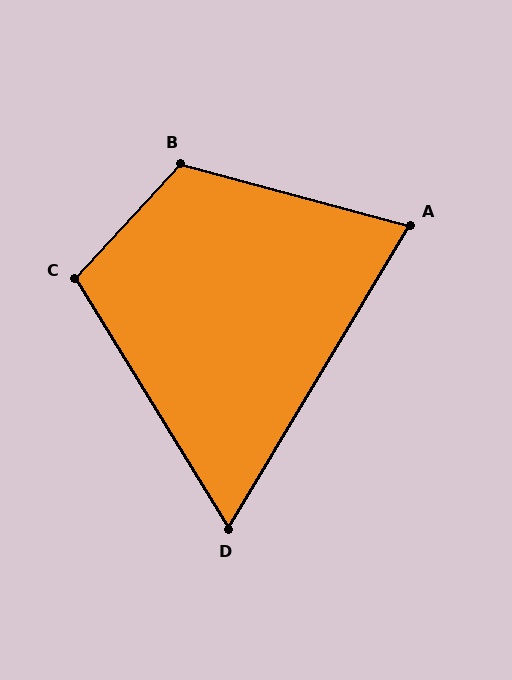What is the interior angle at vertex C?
Approximately 106 degrees (obtuse).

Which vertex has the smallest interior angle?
D, at approximately 62 degrees.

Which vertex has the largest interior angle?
B, at approximately 118 degrees.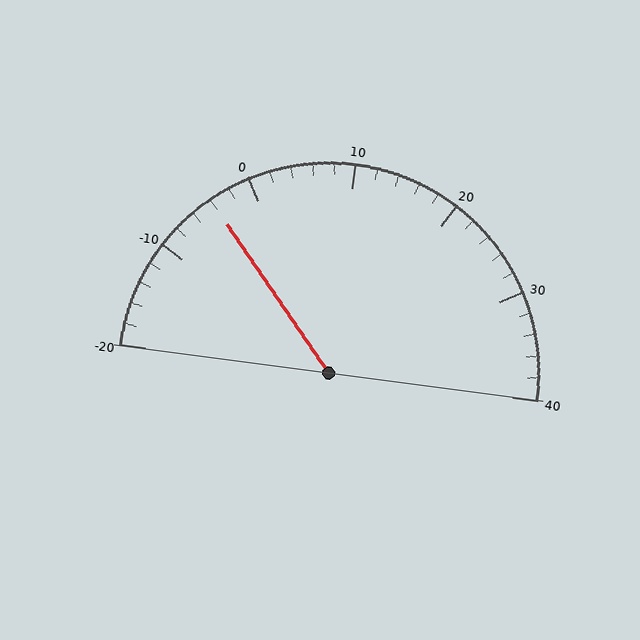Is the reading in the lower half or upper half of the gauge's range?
The reading is in the lower half of the range (-20 to 40).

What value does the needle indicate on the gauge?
The needle indicates approximately -4.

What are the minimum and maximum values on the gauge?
The gauge ranges from -20 to 40.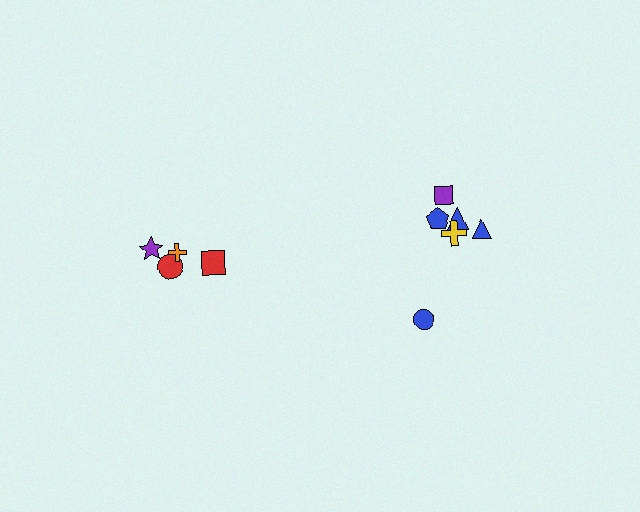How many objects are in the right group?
There are 6 objects.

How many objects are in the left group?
There are 4 objects.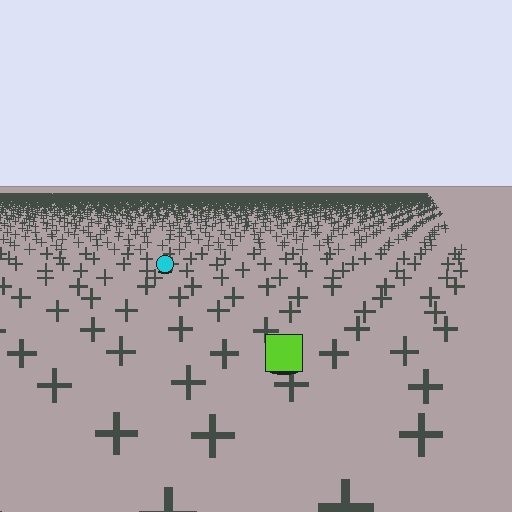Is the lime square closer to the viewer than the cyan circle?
Yes. The lime square is closer — you can tell from the texture gradient: the ground texture is coarser near it.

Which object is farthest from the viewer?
The cyan circle is farthest from the viewer. It appears smaller and the ground texture around it is denser.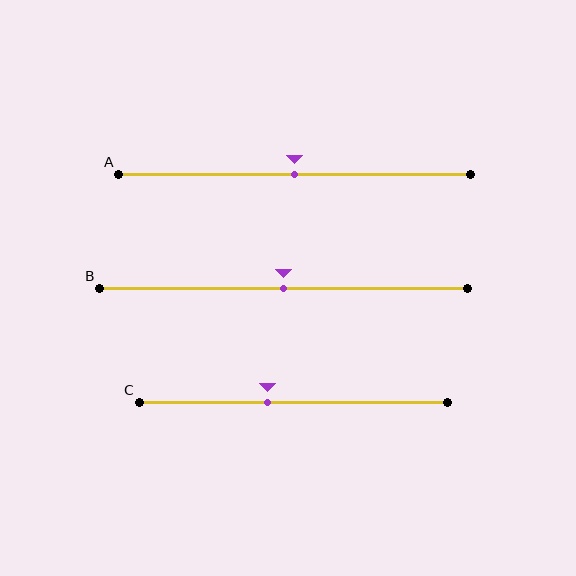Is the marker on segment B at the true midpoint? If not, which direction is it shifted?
Yes, the marker on segment B is at the true midpoint.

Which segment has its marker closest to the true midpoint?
Segment A has its marker closest to the true midpoint.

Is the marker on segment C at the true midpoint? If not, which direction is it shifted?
No, the marker on segment C is shifted to the left by about 8% of the segment length.